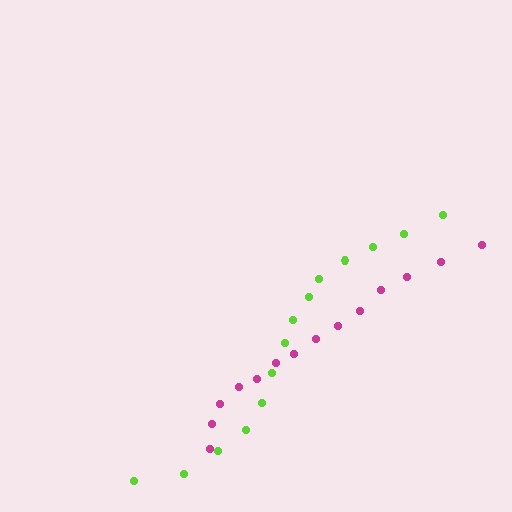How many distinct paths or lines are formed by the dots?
There are 2 distinct paths.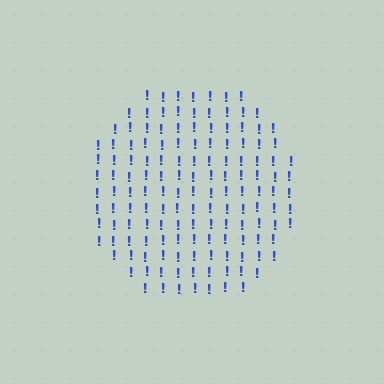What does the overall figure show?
The overall figure shows a circle.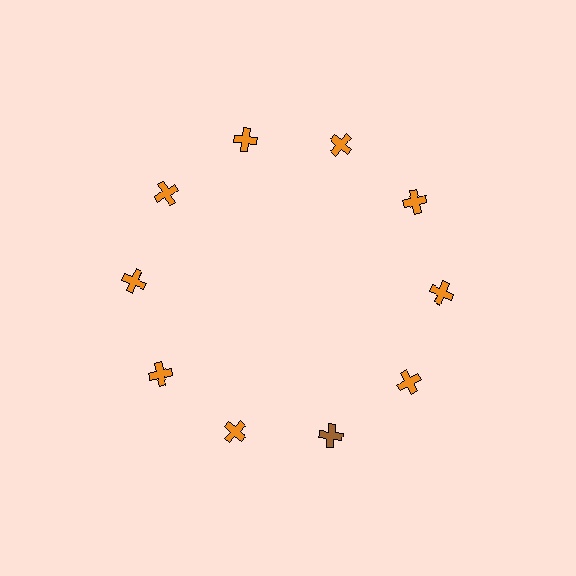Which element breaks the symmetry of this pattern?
The brown cross at roughly the 5 o'clock position breaks the symmetry. All other shapes are orange crosses.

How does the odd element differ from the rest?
It has a different color: brown instead of orange.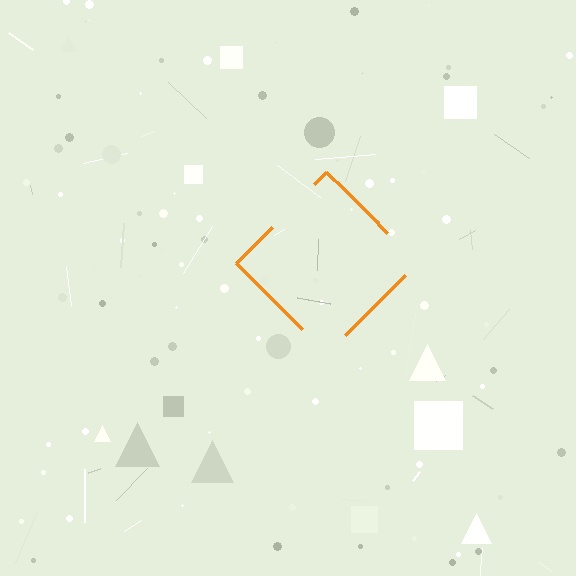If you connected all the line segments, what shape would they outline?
They would outline a diamond.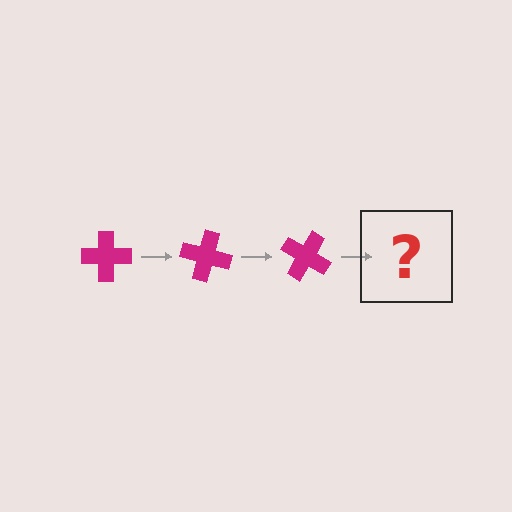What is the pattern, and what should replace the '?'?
The pattern is that the cross rotates 15 degrees each step. The '?' should be a magenta cross rotated 45 degrees.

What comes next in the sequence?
The next element should be a magenta cross rotated 45 degrees.